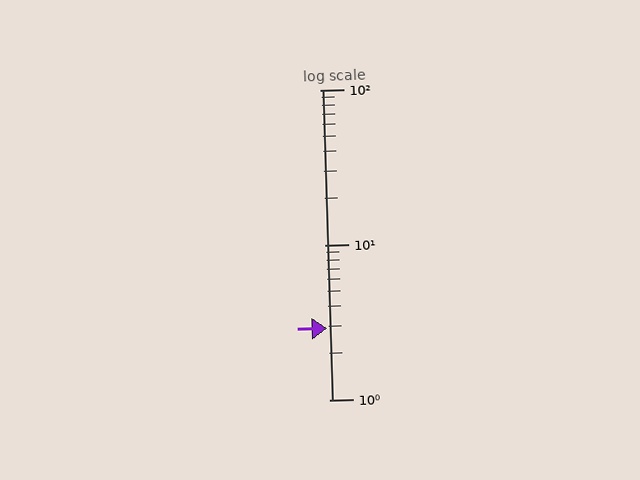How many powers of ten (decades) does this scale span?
The scale spans 2 decades, from 1 to 100.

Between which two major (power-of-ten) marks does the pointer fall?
The pointer is between 1 and 10.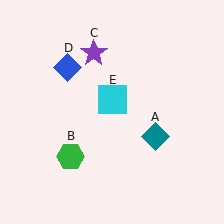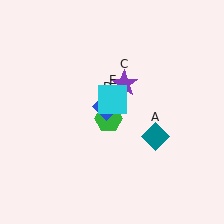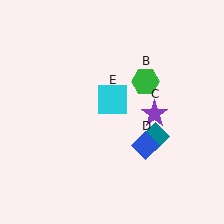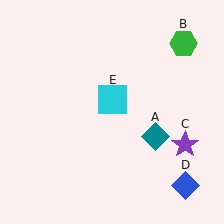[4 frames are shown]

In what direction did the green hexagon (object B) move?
The green hexagon (object B) moved up and to the right.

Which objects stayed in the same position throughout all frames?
Teal diamond (object A) and cyan square (object E) remained stationary.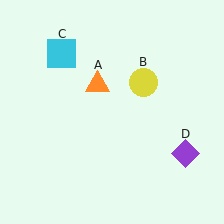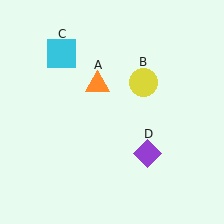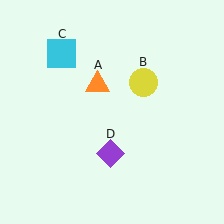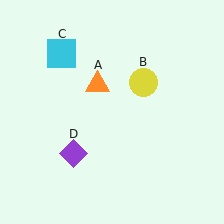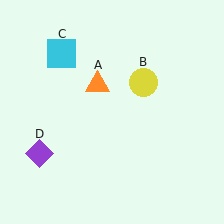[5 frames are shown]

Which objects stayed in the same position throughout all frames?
Orange triangle (object A) and yellow circle (object B) and cyan square (object C) remained stationary.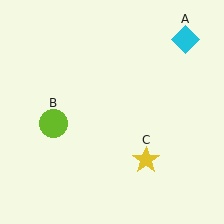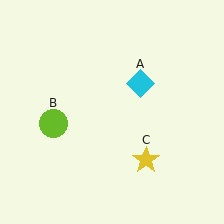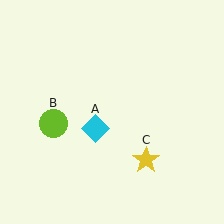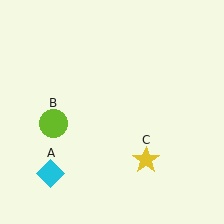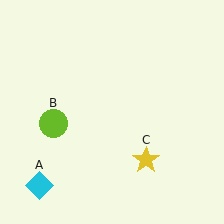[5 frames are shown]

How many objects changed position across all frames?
1 object changed position: cyan diamond (object A).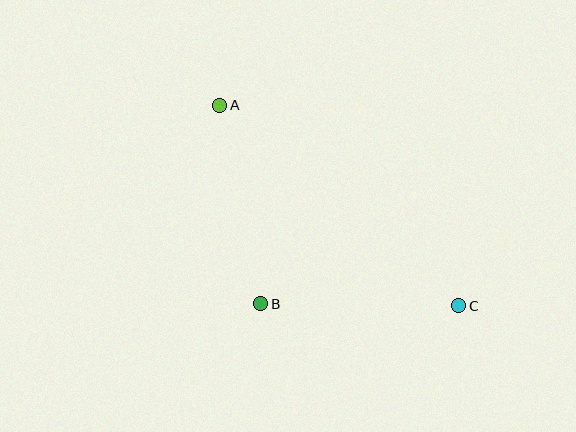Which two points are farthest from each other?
Points A and C are farthest from each other.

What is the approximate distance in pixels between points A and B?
The distance between A and B is approximately 203 pixels.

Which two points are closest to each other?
Points B and C are closest to each other.